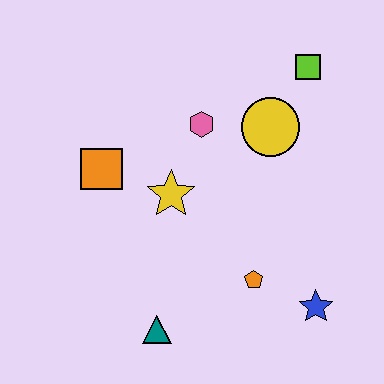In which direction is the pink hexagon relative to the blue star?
The pink hexagon is above the blue star.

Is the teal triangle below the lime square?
Yes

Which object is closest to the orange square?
The yellow star is closest to the orange square.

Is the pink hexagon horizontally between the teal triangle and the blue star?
Yes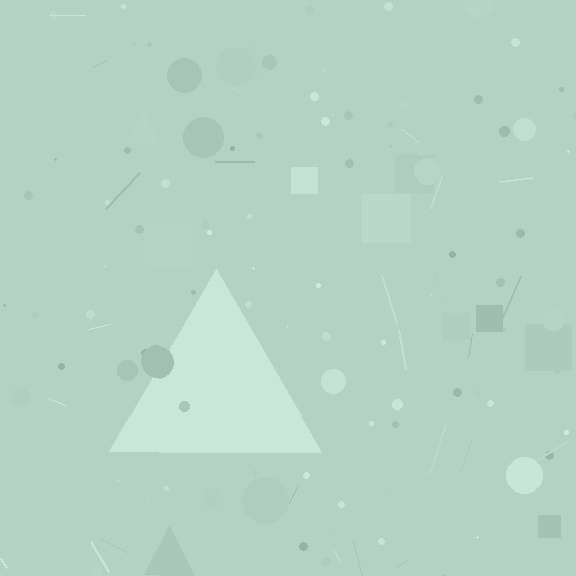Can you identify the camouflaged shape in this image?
The camouflaged shape is a triangle.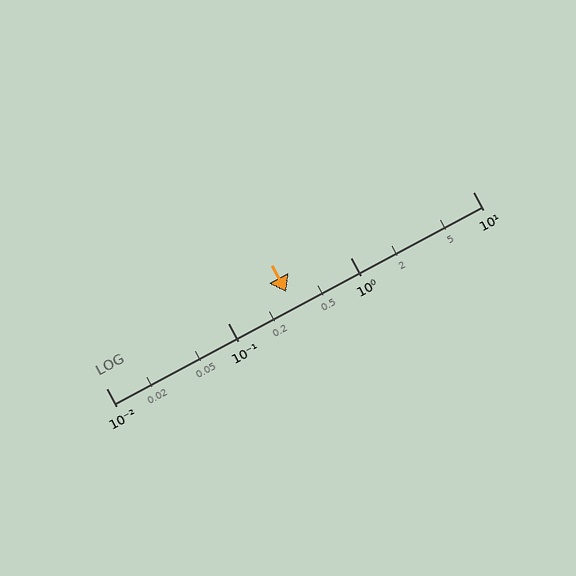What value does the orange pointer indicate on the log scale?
The pointer indicates approximately 0.3.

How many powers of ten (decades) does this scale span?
The scale spans 3 decades, from 0.01 to 10.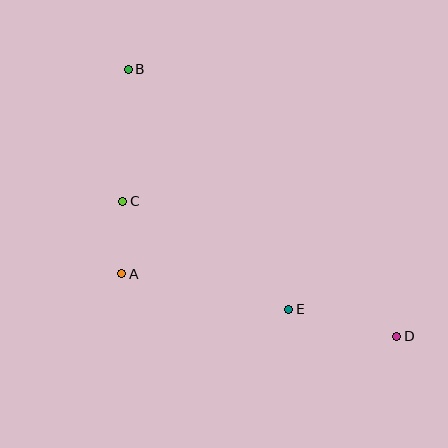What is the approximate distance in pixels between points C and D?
The distance between C and D is approximately 306 pixels.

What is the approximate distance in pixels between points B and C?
The distance between B and C is approximately 132 pixels.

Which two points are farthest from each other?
Points B and D are farthest from each other.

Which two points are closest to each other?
Points A and C are closest to each other.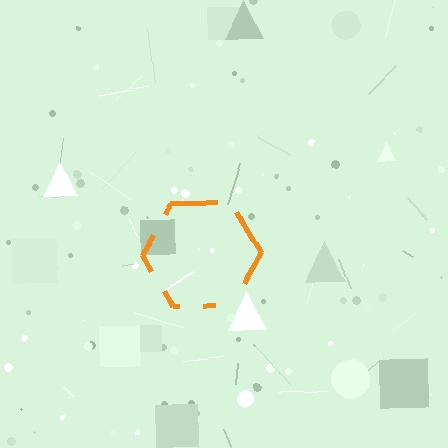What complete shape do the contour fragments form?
The contour fragments form a hexagon.